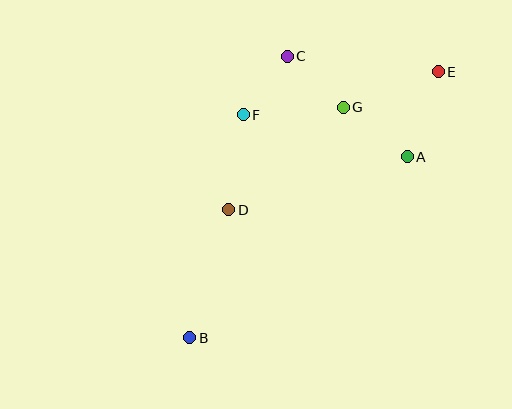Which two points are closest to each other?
Points C and F are closest to each other.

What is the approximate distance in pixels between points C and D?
The distance between C and D is approximately 164 pixels.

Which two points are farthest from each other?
Points B and E are farthest from each other.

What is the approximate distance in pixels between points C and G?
The distance between C and G is approximately 76 pixels.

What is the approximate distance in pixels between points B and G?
The distance between B and G is approximately 277 pixels.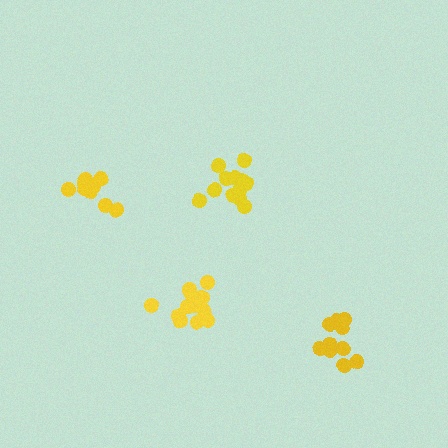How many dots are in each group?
Group 1: 10 dots, Group 2: 12 dots, Group 3: 12 dots, Group 4: 9 dots (43 total).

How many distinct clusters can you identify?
There are 4 distinct clusters.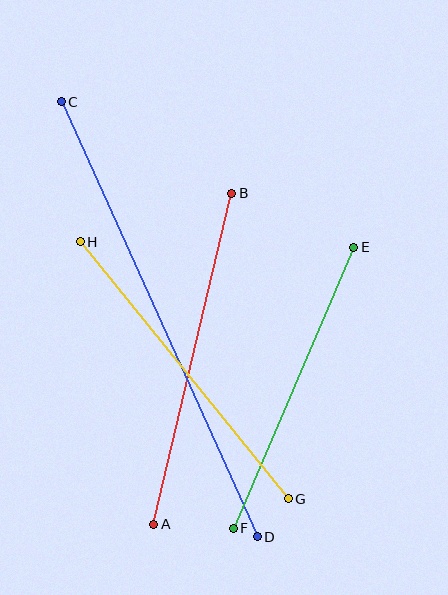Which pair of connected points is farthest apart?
Points C and D are farthest apart.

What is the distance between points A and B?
The distance is approximately 340 pixels.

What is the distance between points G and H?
The distance is approximately 331 pixels.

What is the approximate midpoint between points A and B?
The midpoint is at approximately (193, 359) pixels.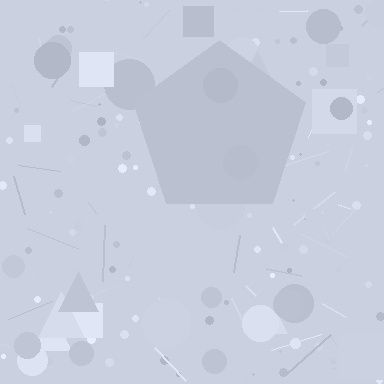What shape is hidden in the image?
A pentagon is hidden in the image.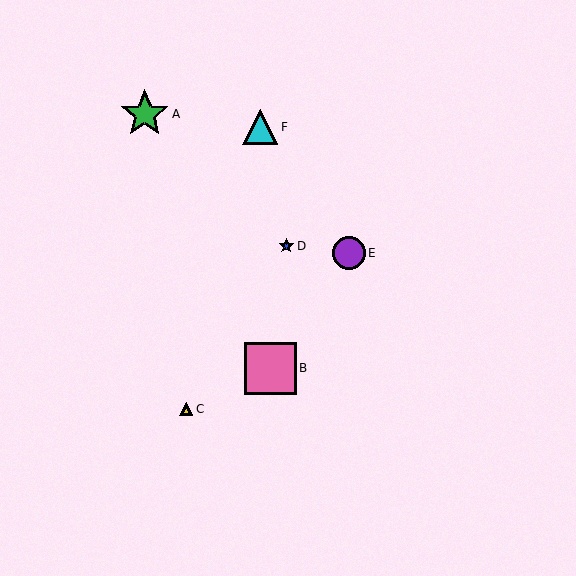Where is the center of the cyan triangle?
The center of the cyan triangle is at (260, 127).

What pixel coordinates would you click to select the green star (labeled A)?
Click at (145, 114) to select the green star A.